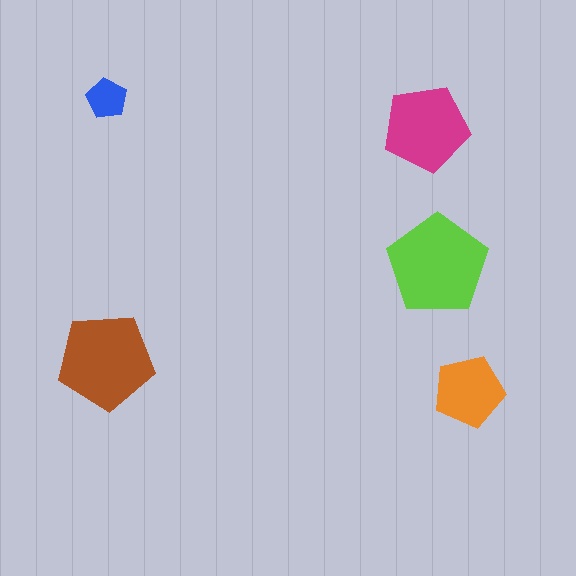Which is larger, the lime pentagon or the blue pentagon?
The lime one.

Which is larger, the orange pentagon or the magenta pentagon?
The magenta one.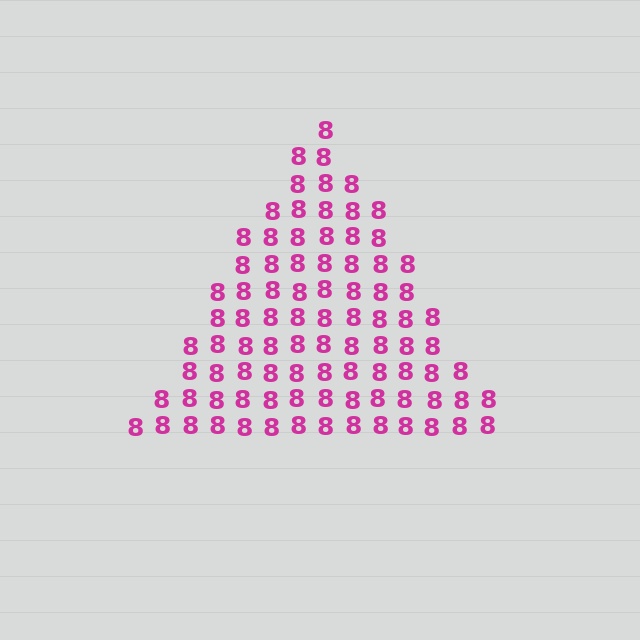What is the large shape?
The large shape is a triangle.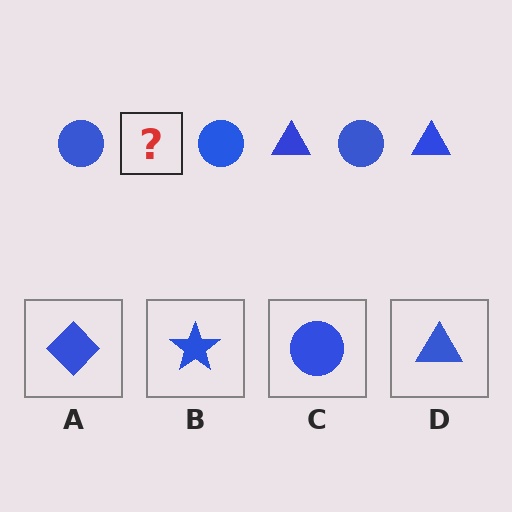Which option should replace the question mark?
Option D.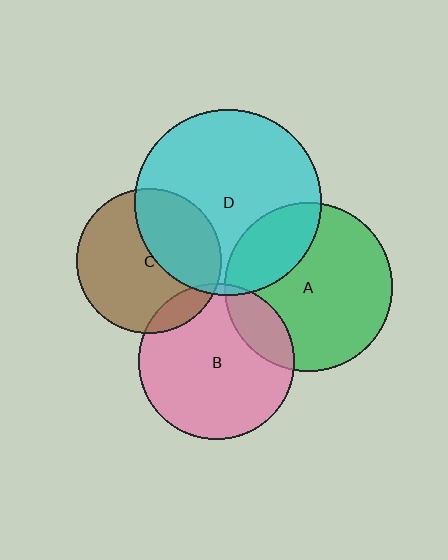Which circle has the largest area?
Circle D (cyan).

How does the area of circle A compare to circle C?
Approximately 1.4 times.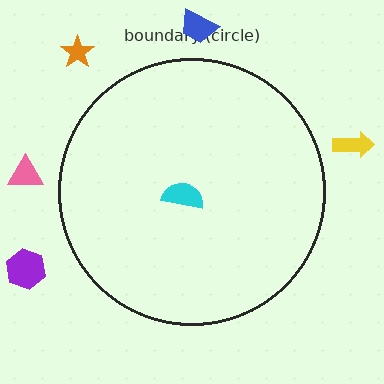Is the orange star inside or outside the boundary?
Outside.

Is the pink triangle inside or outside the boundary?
Outside.